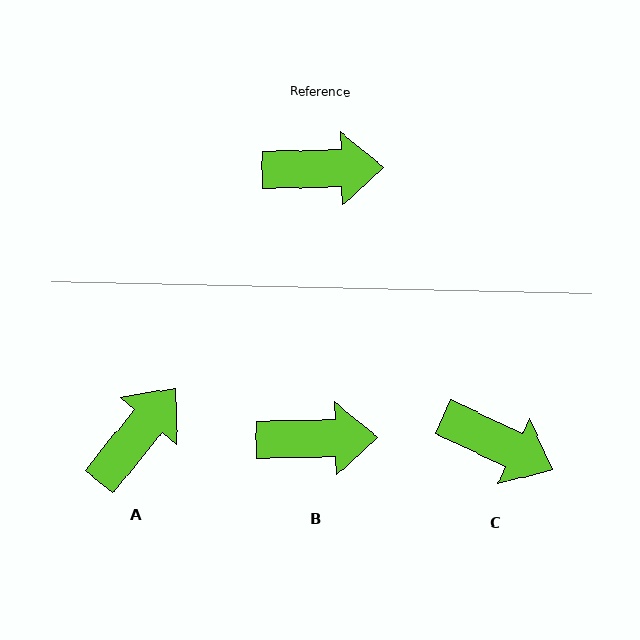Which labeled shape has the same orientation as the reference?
B.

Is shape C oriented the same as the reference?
No, it is off by about 27 degrees.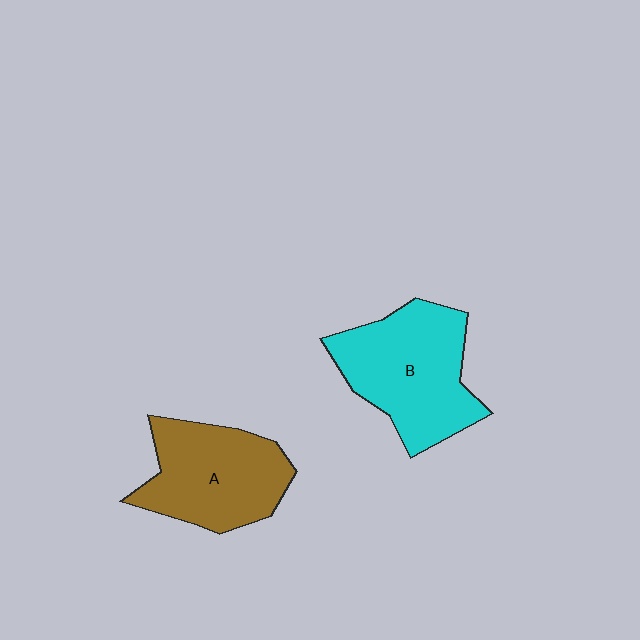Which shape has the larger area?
Shape B (cyan).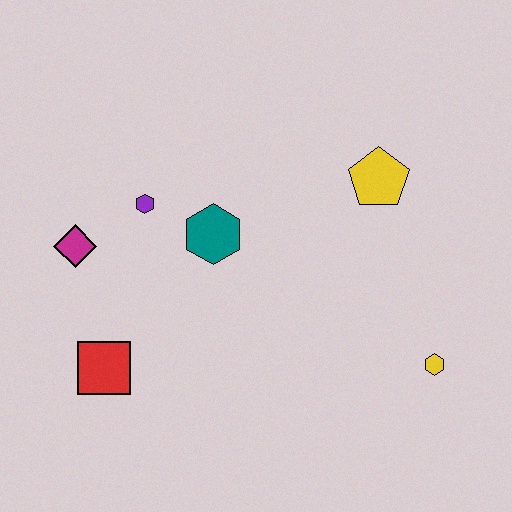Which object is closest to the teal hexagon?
The purple hexagon is closest to the teal hexagon.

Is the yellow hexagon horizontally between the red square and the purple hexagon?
No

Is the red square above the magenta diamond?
No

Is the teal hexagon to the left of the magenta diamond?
No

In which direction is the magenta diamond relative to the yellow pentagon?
The magenta diamond is to the left of the yellow pentagon.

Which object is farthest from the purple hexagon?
The yellow hexagon is farthest from the purple hexagon.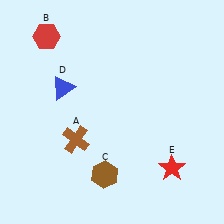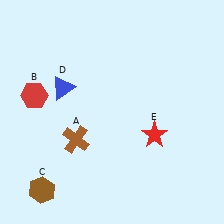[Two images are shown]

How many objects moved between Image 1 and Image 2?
3 objects moved between the two images.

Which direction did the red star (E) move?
The red star (E) moved up.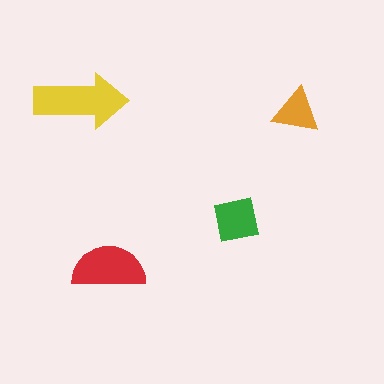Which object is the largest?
The yellow arrow.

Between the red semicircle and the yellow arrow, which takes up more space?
The yellow arrow.